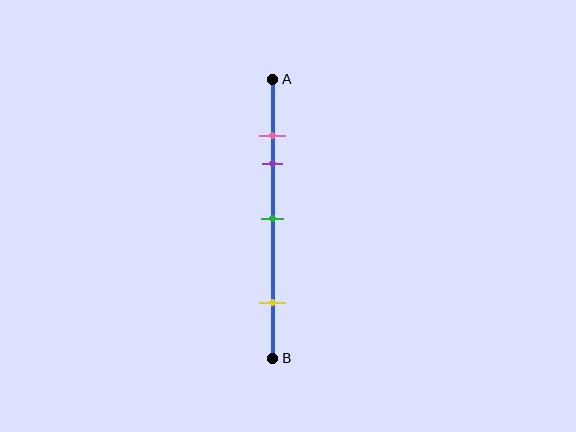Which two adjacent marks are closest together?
The pink and purple marks are the closest adjacent pair.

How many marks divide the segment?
There are 4 marks dividing the segment.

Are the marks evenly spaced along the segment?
No, the marks are not evenly spaced.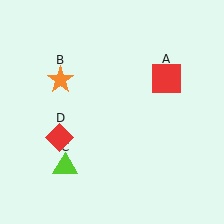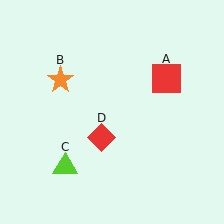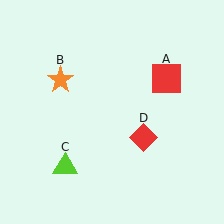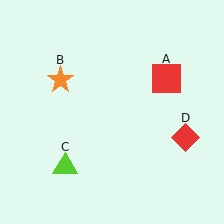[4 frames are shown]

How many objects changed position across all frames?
1 object changed position: red diamond (object D).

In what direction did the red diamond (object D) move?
The red diamond (object D) moved right.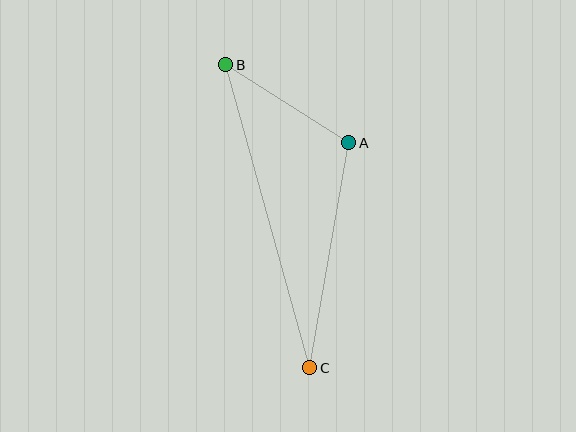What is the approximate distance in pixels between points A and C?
The distance between A and C is approximately 229 pixels.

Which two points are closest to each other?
Points A and B are closest to each other.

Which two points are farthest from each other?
Points B and C are farthest from each other.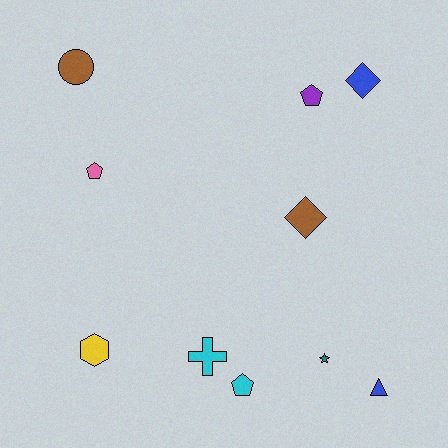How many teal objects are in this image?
There is 1 teal object.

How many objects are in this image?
There are 10 objects.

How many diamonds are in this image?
There are 2 diamonds.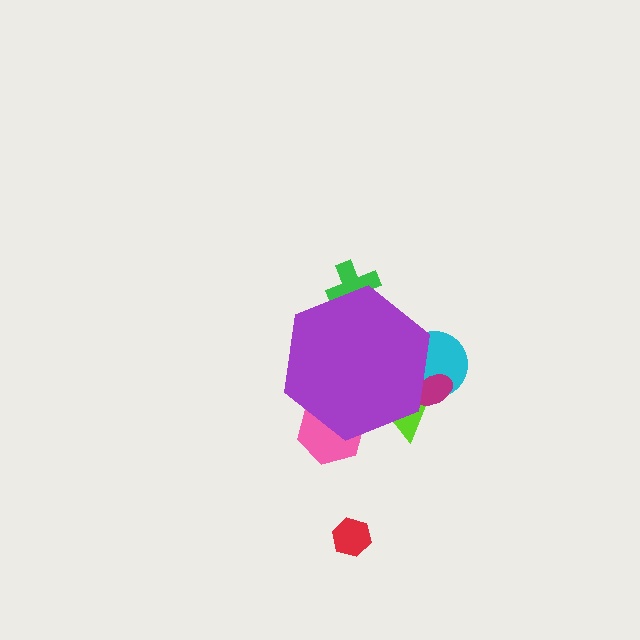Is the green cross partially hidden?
Yes, the green cross is partially hidden behind the purple hexagon.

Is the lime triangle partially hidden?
Yes, the lime triangle is partially hidden behind the purple hexagon.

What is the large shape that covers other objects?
A purple hexagon.